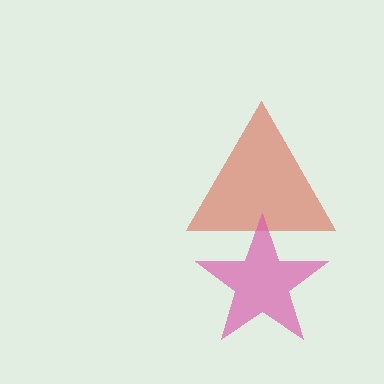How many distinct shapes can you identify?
There are 2 distinct shapes: a red triangle, a pink star.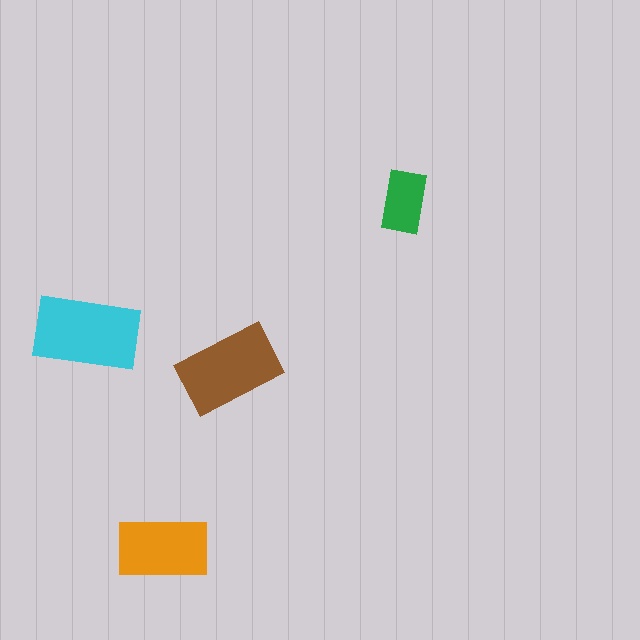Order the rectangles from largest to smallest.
the cyan one, the brown one, the orange one, the green one.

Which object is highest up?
The green rectangle is topmost.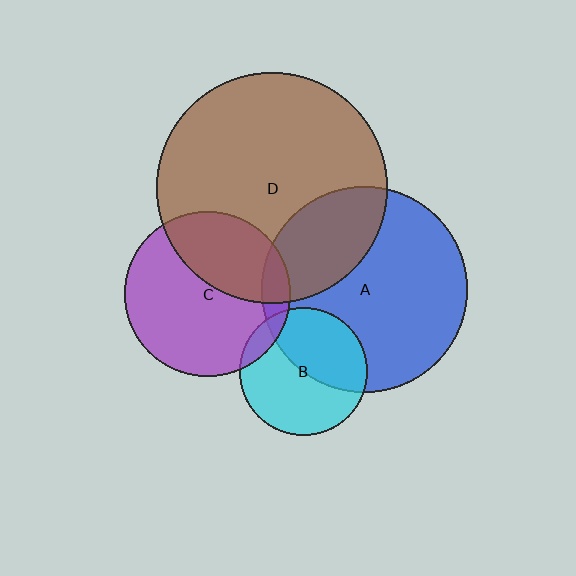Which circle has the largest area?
Circle D (brown).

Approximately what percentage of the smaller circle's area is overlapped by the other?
Approximately 10%.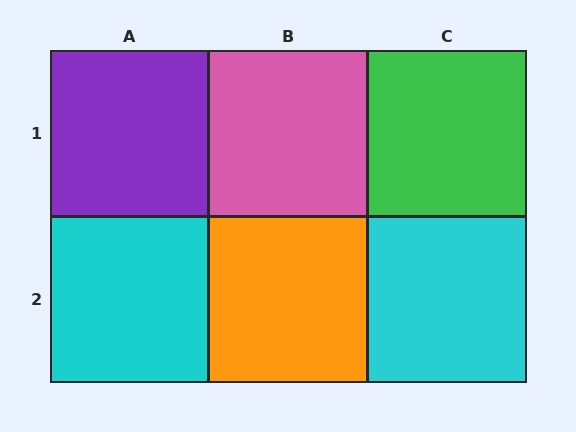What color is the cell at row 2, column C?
Cyan.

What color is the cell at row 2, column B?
Orange.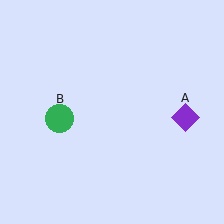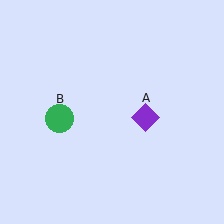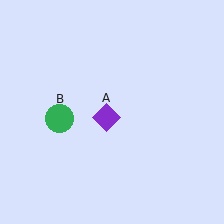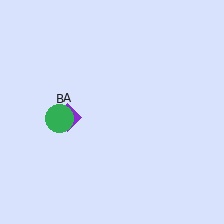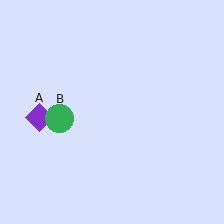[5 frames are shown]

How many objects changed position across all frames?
1 object changed position: purple diamond (object A).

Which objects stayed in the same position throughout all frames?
Green circle (object B) remained stationary.